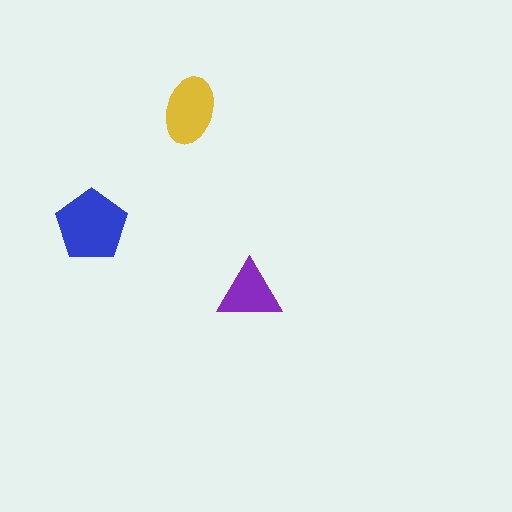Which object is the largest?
The blue pentagon.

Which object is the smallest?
The purple triangle.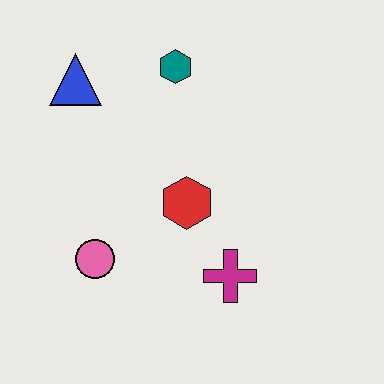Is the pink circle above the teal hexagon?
No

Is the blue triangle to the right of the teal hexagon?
No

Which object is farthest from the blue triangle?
The magenta cross is farthest from the blue triangle.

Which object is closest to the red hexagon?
The magenta cross is closest to the red hexagon.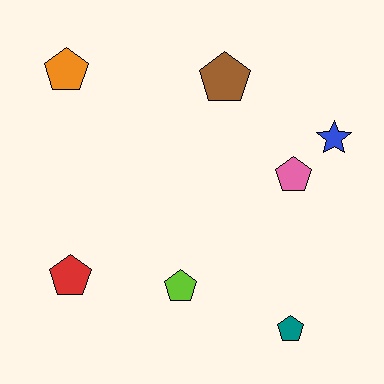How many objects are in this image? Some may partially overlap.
There are 7 objects.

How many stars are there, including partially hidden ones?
There is 1 star.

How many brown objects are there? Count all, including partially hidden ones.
There is 1 brown object.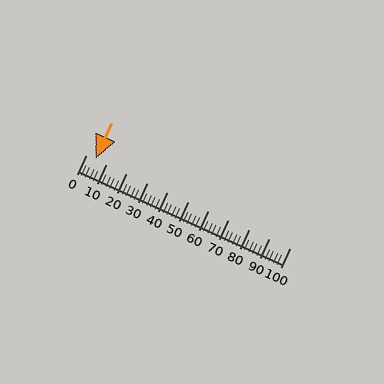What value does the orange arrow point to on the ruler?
The orange arrow points to approximately 5.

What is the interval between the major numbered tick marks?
The major tick marks are spaced 10 units apart.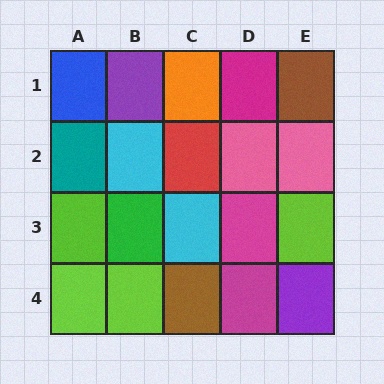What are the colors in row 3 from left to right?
Lime, green, cyan, magenta, lime.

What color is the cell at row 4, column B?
Lime.